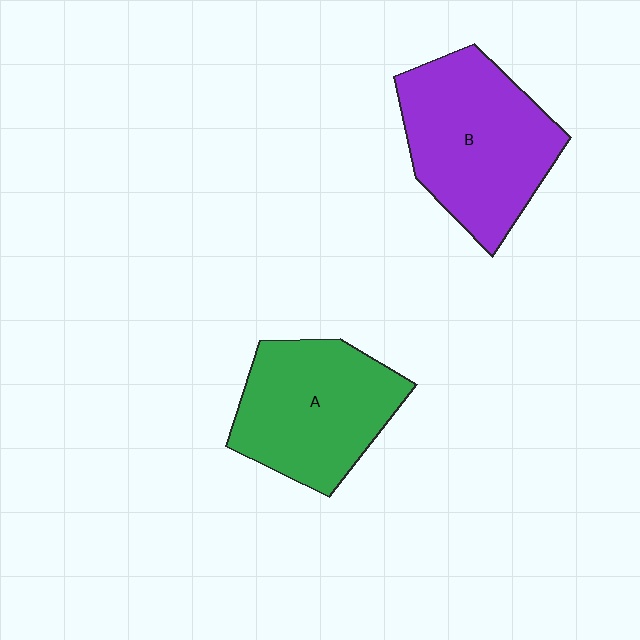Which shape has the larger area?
Shape B (purple).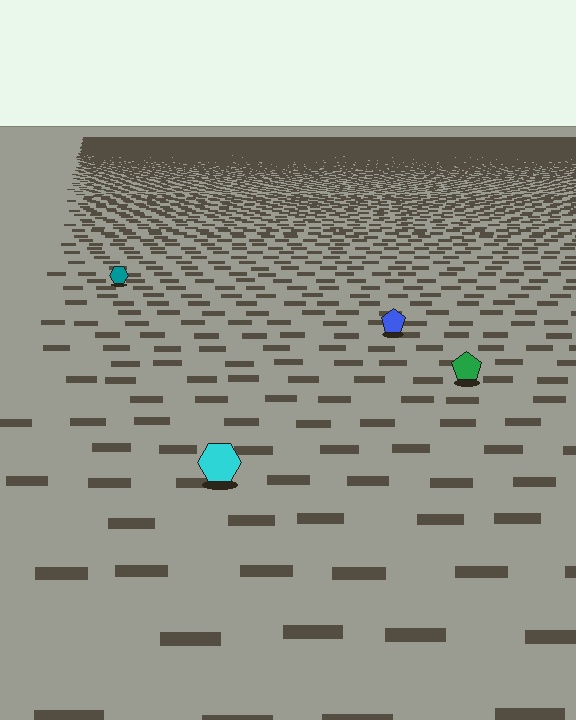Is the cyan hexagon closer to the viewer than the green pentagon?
Yes. The cyan hexagon is closer — you can tell from the texture gradient: the ground texture is coarser near it.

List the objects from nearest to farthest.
From nearest to farthest: the cyan hexagon, the green pentagon, the blue pentagon, the teal hexagon.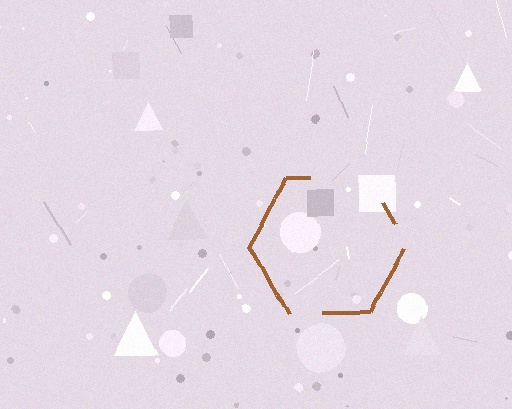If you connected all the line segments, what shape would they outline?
They would outline a hexagon.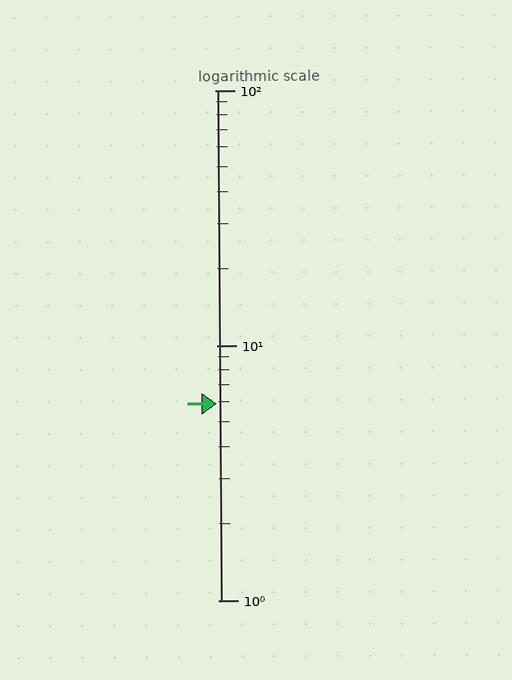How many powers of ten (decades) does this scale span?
The scale spans 2 decades, from 1 to 100.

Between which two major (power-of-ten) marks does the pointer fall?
The pointer is between 1 and 10.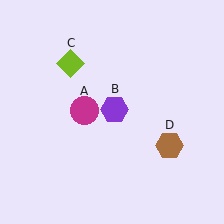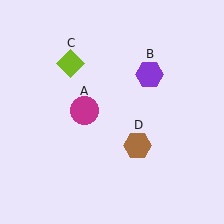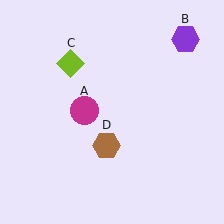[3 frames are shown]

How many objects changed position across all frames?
2 objects changed position: purple hexagon (object B), brown hexagon (object D).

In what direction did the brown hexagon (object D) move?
The brown hexagon (object D) moved left.